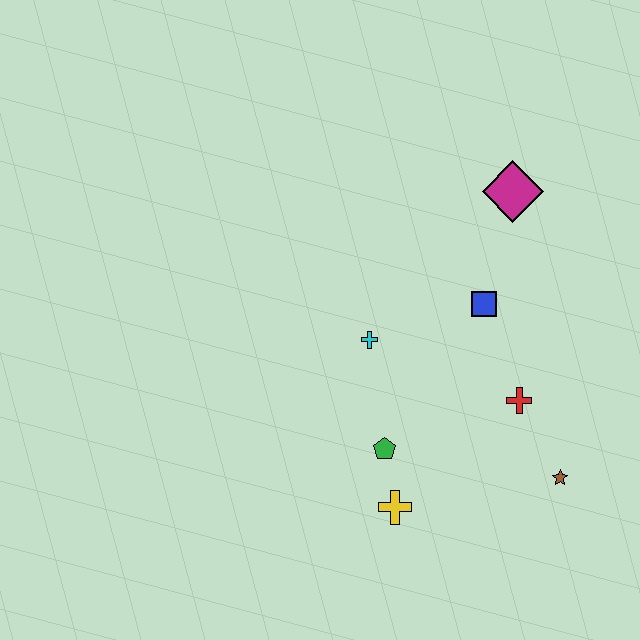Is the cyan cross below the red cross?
No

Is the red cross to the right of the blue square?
Yes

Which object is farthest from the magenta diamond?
The yellow cross is farthest from the magenta diamond.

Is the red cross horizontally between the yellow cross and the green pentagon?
No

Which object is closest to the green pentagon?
The yellow cross is closest to the green pentagon.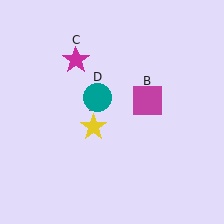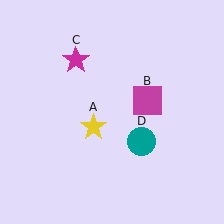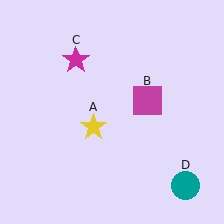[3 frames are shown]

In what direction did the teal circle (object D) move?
The teal circle (object D) moved down and to the right.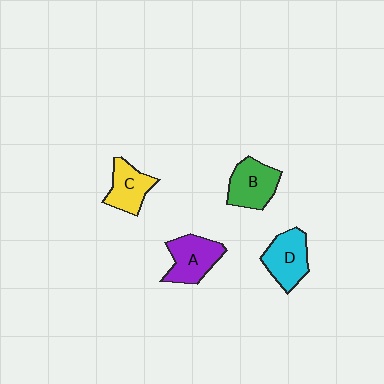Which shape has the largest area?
Shape A (purple).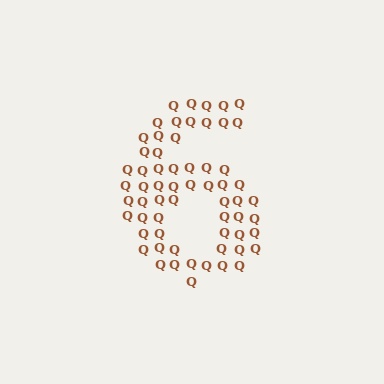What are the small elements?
The small elements are letter Q's.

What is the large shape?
The large shape is the digit 6.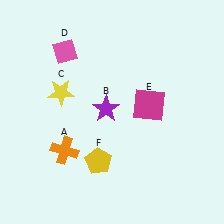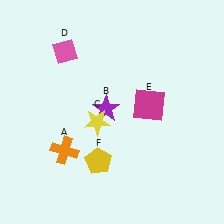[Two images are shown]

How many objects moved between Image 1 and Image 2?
1 object moved between the two images.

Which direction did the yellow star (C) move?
The yellow star (C) moved right.